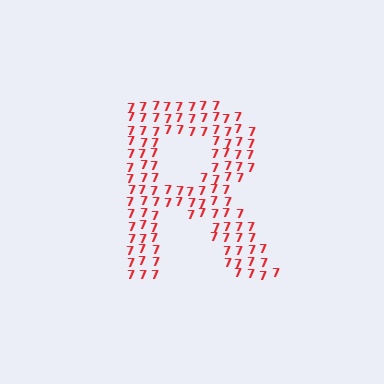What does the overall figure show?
The overall figure shows the letter R.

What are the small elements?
The small elements are digit 7's.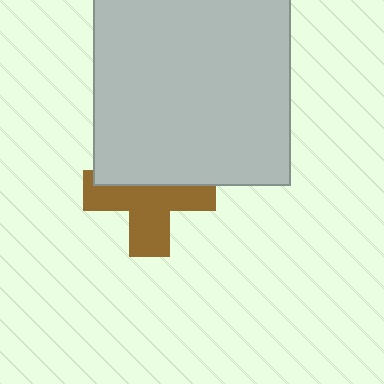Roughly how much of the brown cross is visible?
About half of it is visible (roughly 59%).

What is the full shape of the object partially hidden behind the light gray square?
The partially hidden object is a brown cross.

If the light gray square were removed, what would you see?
You would see the complete brown cross.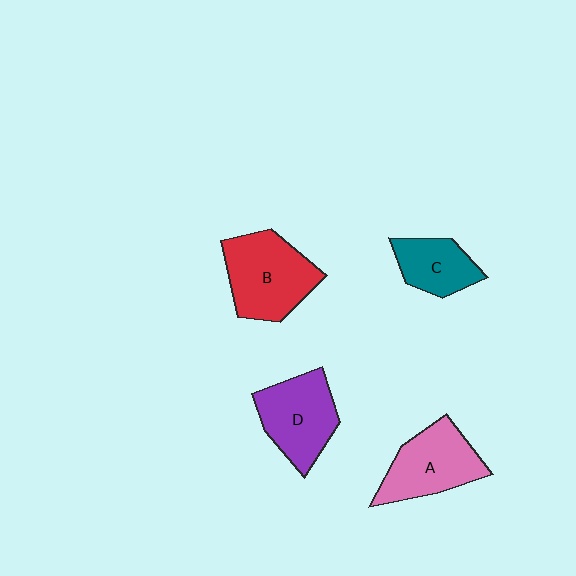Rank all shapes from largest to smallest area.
From largest to smallest: B (red), A (pink), D (purple), C (teal).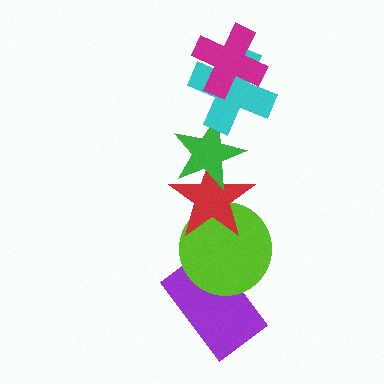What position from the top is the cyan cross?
The cyan cross is 2nd from the top.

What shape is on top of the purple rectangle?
The lime circle is on top of the purple rectangle.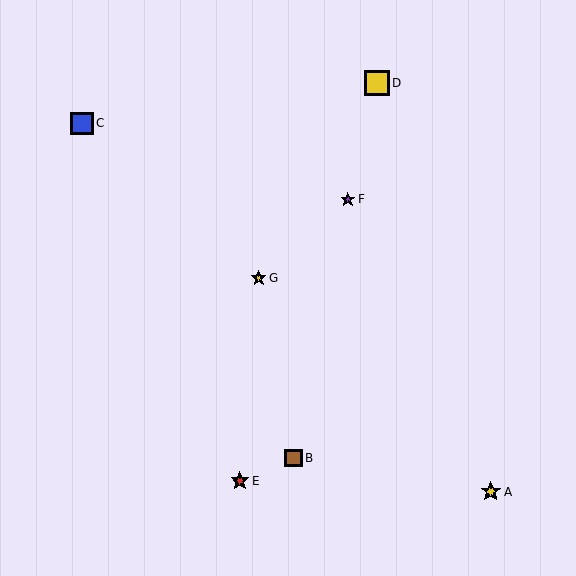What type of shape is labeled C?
Shape C is a blue square.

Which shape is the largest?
The yellow square (labeled D) is the largest.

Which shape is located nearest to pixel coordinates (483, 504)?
The yellow star (labeled A) at (491, 492) is nearest to that location.